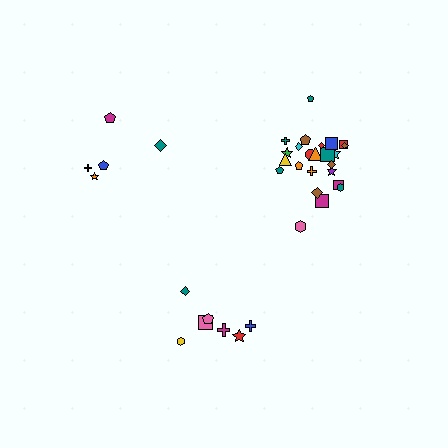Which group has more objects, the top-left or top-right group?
The top-right group.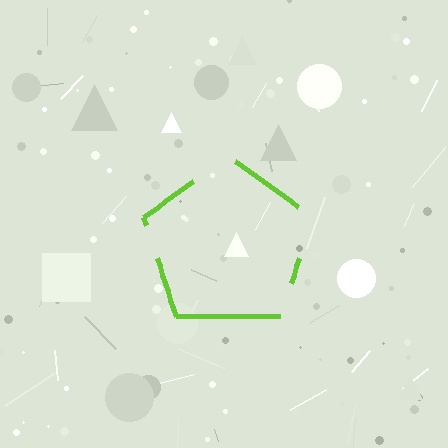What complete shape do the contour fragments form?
The contour fragments form a pentagon.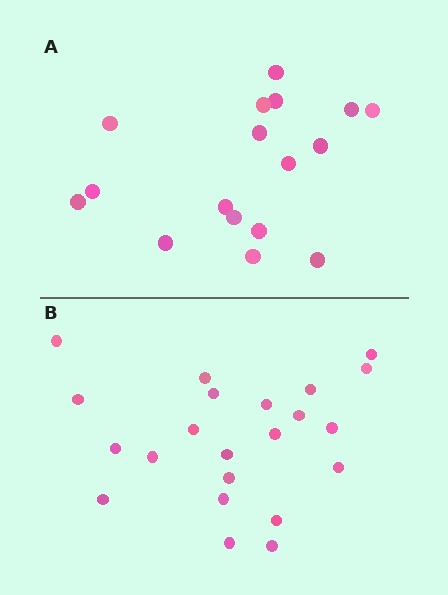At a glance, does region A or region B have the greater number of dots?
Region B (the bottom region) has more dots.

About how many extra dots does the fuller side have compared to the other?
Region B has about 5 more dots than region A.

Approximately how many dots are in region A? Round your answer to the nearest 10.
About 20 dots. (The exact count is 17, which rounds to 20.)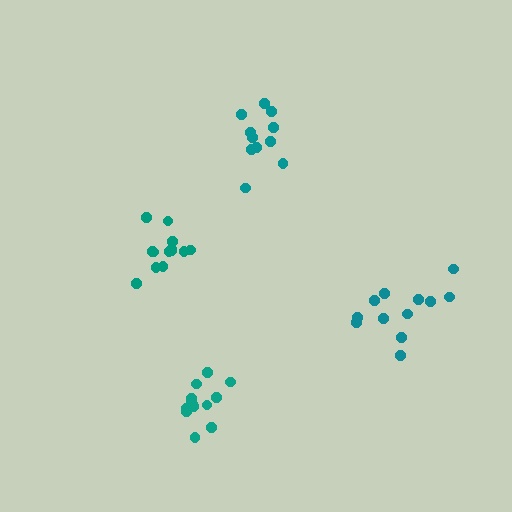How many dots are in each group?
Group 1: 13 dots, Group 2: 12 dots, Group 3: 11 dots, Group 4: 13 dots (49 total).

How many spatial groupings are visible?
There are 4 spatial groupings.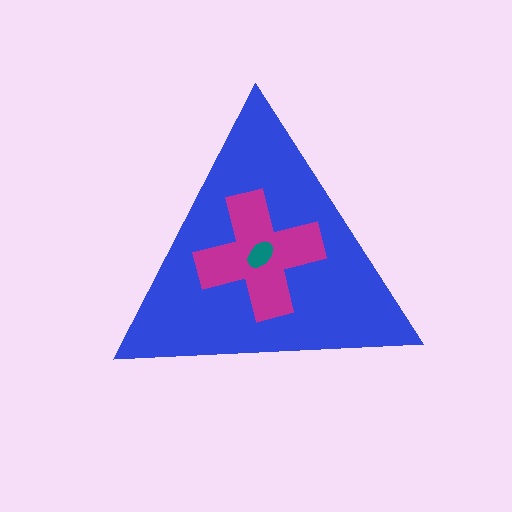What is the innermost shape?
The teal ellipse.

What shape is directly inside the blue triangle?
The magenta cross.